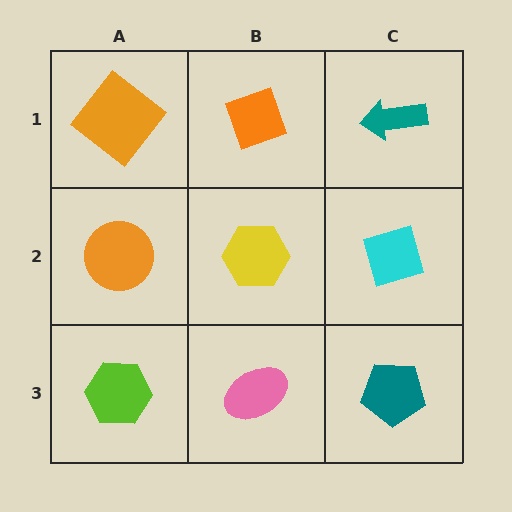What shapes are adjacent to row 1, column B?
A yellow hexagon (row 2, column B), an orange diamond (row 1, column A), a teal arrow (row 1, column C).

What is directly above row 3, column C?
A cyan diamond.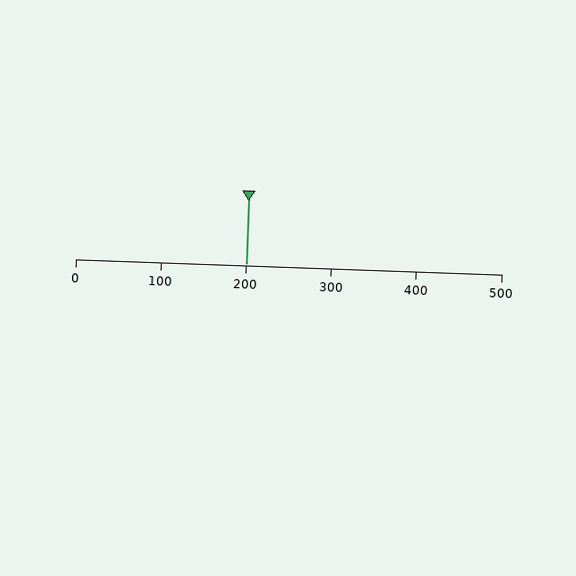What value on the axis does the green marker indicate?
The marker indicates approximately 200.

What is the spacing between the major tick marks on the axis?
The major ticks are spaced 100 apart.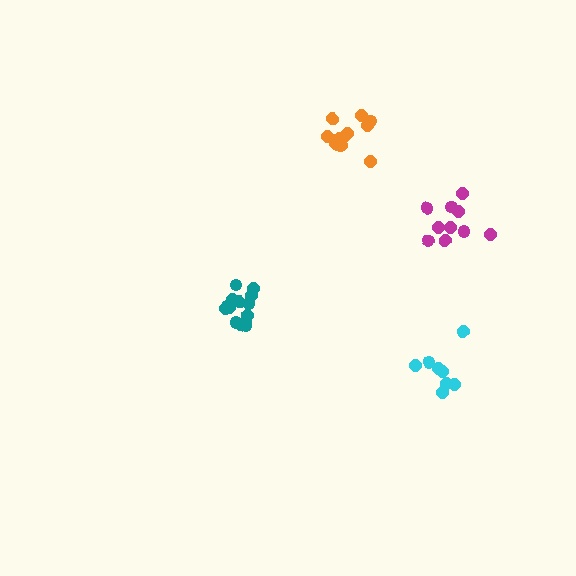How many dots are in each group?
Group 1: 8 dots, Group 2: 11 dots, Group 3: 14 dots, Group 4: 10 dots (43 total).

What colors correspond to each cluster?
The clusters are colored: cyan, orange, teal, magenta.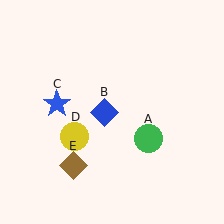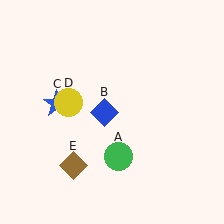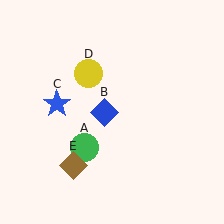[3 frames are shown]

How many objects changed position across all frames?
2 objects changed position: green circle (object A), yellow circle (object D).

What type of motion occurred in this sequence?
The green circle (object A), yellow circle (object D) rotated clockwise around the center of the scene.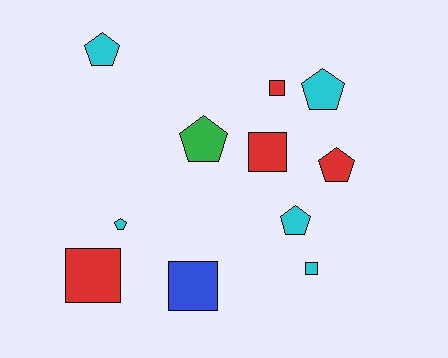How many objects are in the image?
There are 11 objects.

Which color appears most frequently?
Cyan, with 5 objects.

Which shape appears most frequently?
Pentagon, with 6 objects.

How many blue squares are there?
There is 1 blue square.